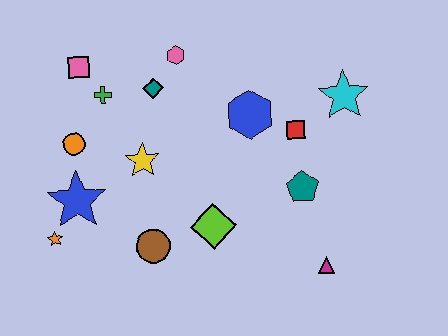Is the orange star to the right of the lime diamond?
No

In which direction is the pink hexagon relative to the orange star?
The pink hexagon is above the orange star.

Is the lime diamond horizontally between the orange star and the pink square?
No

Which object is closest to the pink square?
The green cross is closest to the pink square.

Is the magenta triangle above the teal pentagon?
No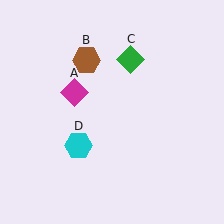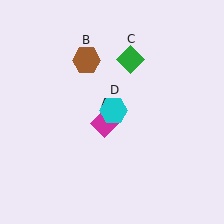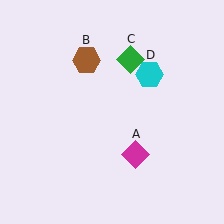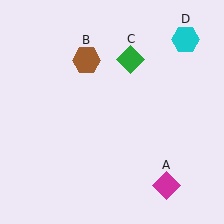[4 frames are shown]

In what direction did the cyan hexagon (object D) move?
The cyan hexagon (object D) moved up and to the right.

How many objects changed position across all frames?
2 objects changed position: magenta diamond (object A), cyan hexagon (object D).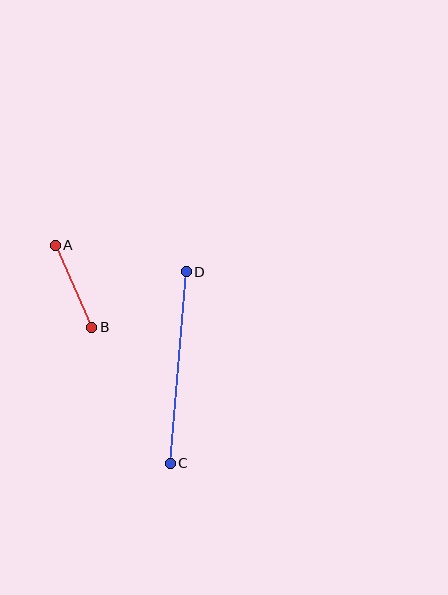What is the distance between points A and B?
The distance is approximately 89 pixels.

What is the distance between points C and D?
The distance is approximately 192 pixels.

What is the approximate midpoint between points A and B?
The midpoint is at approximately (74, 286) pixels.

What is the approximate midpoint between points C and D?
The midpoint is at approximately (178, 367) pixels.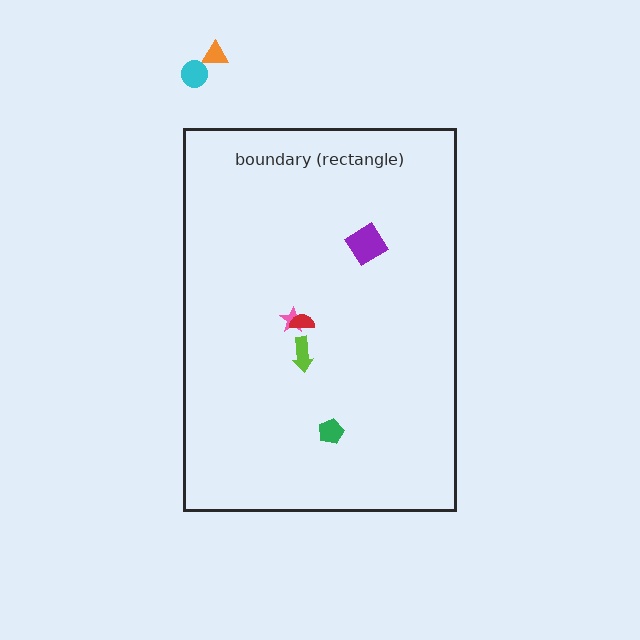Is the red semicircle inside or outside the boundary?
Inside.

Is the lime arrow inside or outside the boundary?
Inside.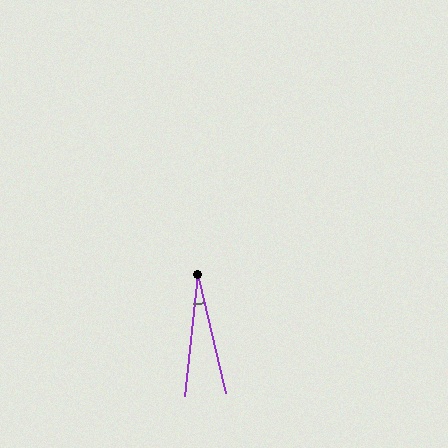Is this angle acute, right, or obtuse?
It is acute.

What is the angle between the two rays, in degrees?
Approximately 19 degrees.